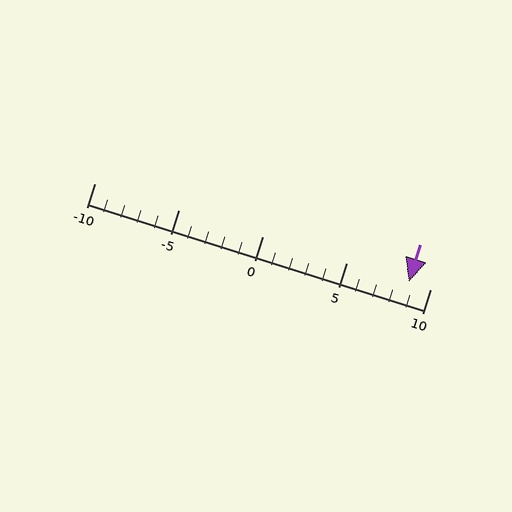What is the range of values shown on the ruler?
The ruler shows values from -10 to 10.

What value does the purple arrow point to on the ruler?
The purple arrow points to approximately 9.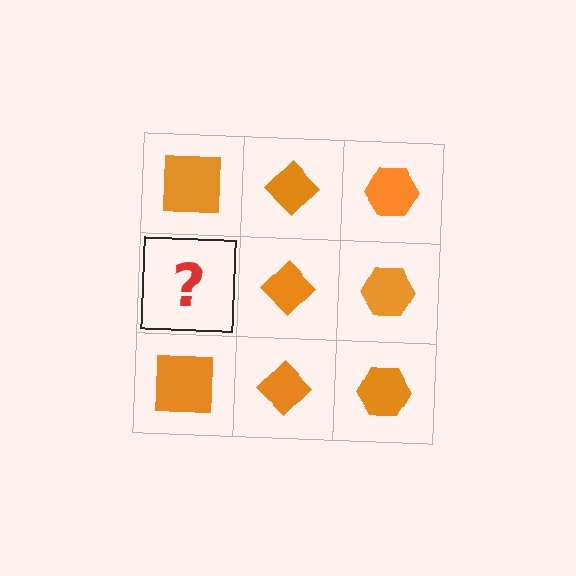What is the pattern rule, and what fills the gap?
The rule is that each column has a consistent shape. The gap should be filled with an orange square.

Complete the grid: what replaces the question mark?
The question mark should be replaced with an orange square.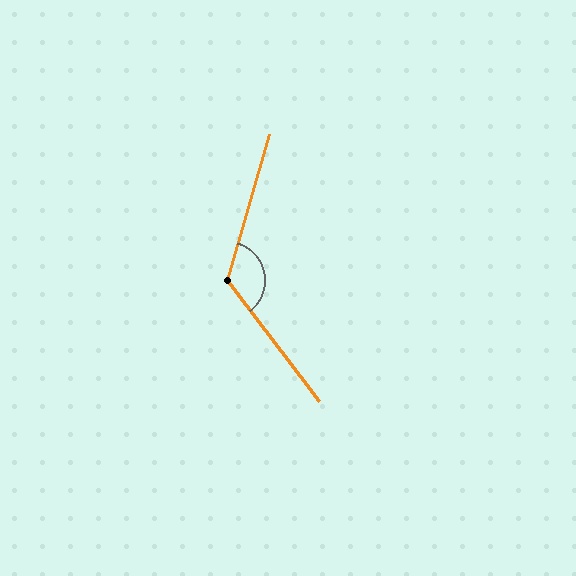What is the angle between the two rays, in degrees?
Approximately 126 degrees.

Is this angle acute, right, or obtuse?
It is obtuse.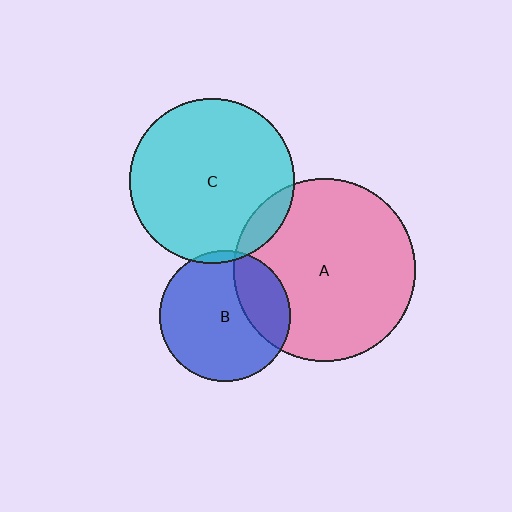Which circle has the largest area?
Circle A (pink).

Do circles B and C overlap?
Yes.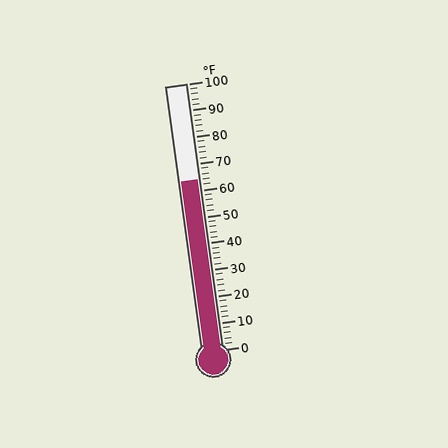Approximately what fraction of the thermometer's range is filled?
The thermometer is filled to approximately 65% of its range.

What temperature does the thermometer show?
The thermometer shows approximately 64°F.